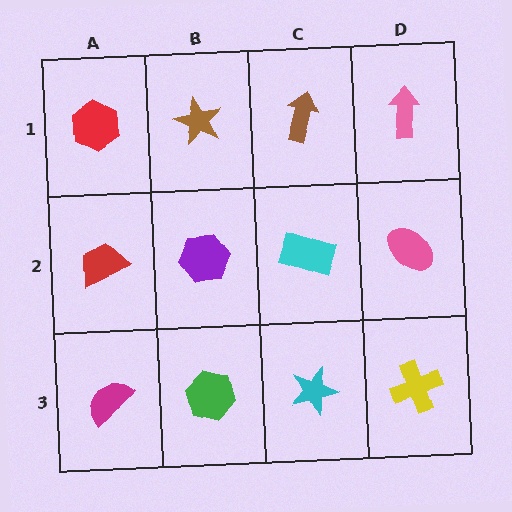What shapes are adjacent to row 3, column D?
A pink ellipse (row 2, column D), a cyan star (row 3, column C).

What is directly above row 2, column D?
A pink arrow.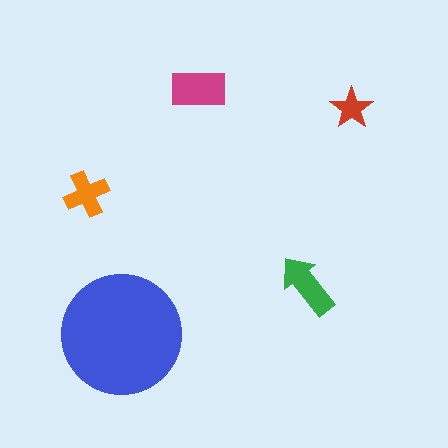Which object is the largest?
The blue circle.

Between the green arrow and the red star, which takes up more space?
The green arrow.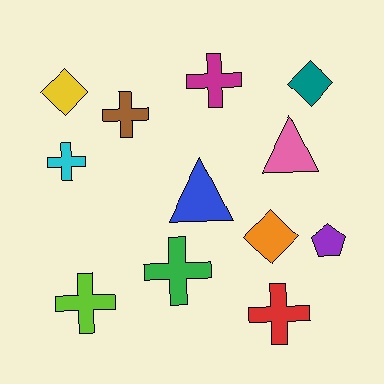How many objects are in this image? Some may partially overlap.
There are 12 objects.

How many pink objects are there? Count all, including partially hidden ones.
There is 1 pink object.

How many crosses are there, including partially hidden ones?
There are 6 crosses.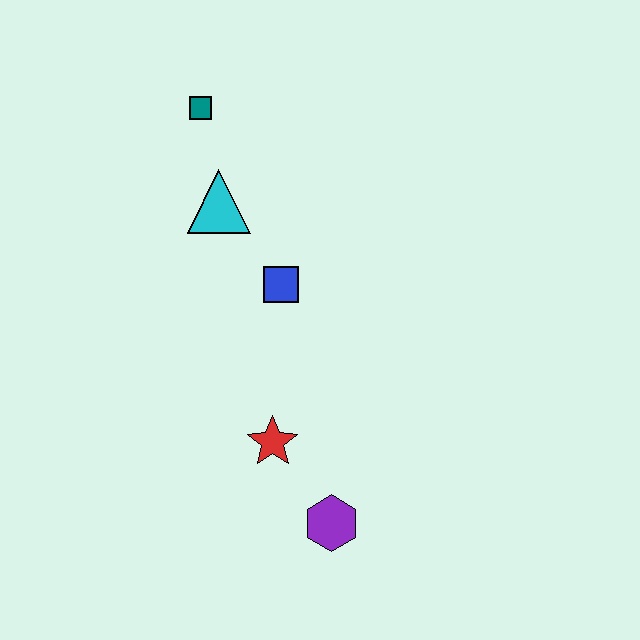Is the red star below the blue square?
Yes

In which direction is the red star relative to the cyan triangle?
The red star is below the cyan triangle.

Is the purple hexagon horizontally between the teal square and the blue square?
No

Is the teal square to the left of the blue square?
Yes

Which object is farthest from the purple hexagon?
The teal square is farthest from the purple hexagon.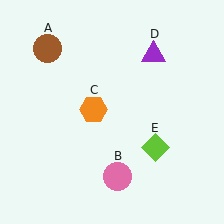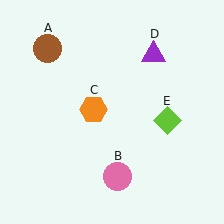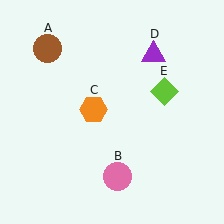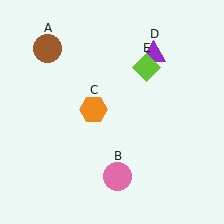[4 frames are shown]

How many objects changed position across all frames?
1 object changed position: lime diamond (object E).